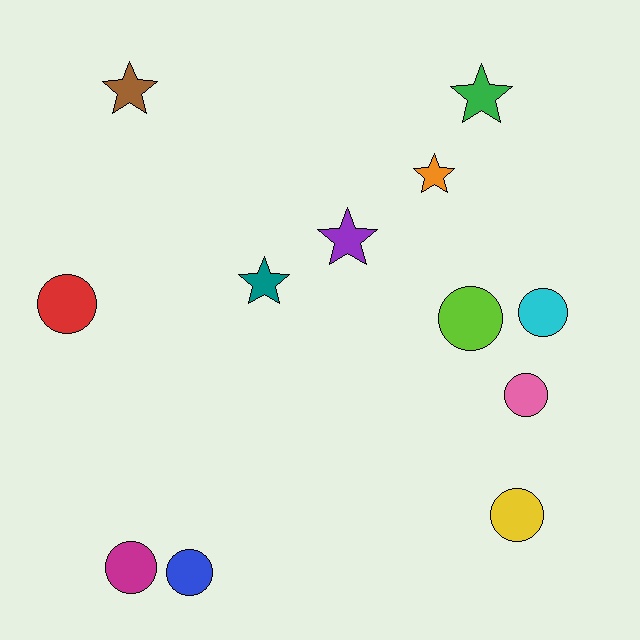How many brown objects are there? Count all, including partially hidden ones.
There is 1 brown object.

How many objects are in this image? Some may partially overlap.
There are 12 objects.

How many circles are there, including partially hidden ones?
There are 7 circles.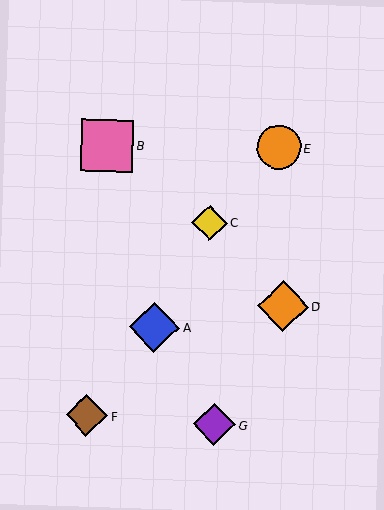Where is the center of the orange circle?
The center of the orange circle is at (279, 148).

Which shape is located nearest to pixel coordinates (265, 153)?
The orange circle (labeled E) at (279, 148) is nearest to that location.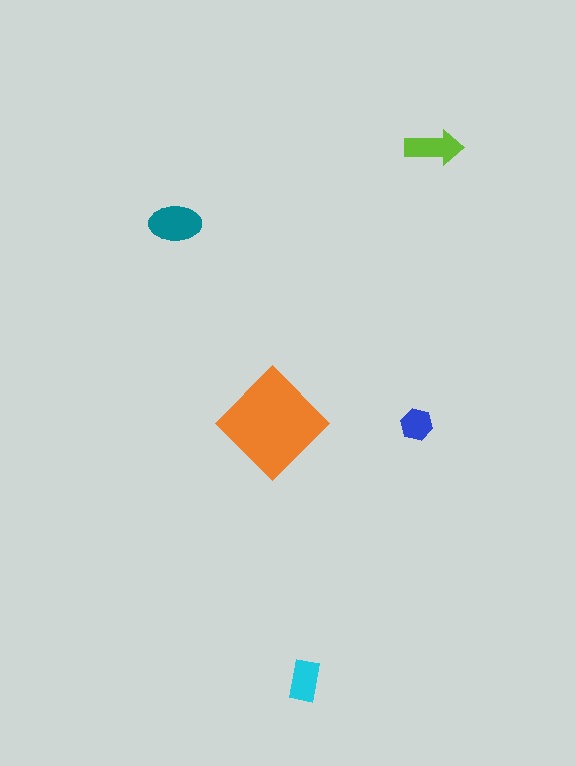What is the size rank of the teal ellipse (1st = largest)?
2nd.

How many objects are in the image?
There are 5 objects in the image.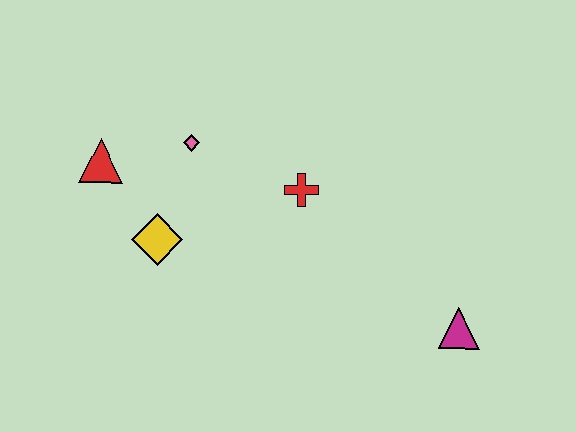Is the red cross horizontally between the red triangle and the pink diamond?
No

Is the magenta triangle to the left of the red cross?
No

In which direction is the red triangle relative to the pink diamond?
The red triangle is to the left of the pink diamond.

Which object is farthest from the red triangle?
The magenta triangle is farthest from the red triangle.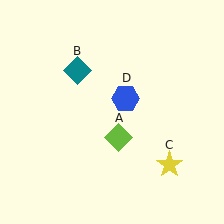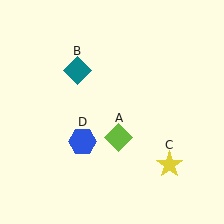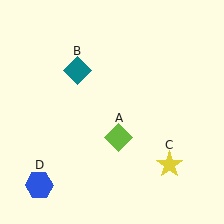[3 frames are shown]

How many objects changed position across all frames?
1 object changed position: blue hexagon (object D).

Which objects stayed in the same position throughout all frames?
Lime diamond (object A) and teal diamond (object B) and yellow star (object C) remained stationary.